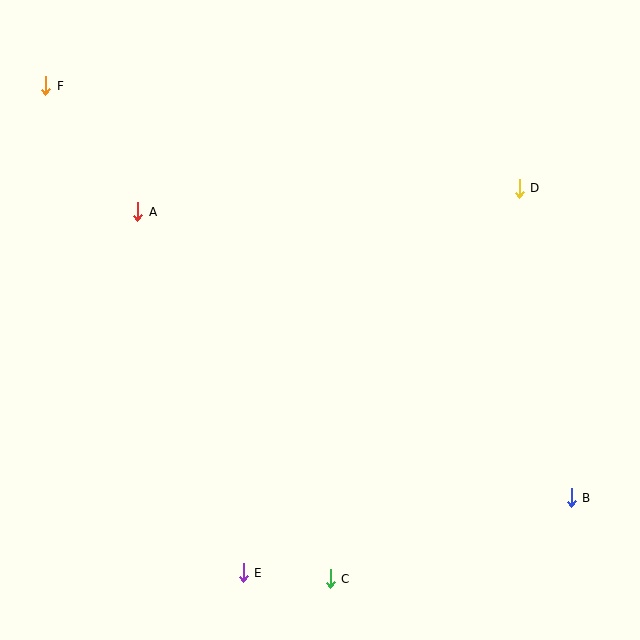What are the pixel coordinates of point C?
Point C is at (330, 579).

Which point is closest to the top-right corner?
Point D is closest to the top-right corner.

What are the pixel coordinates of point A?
Point A is at (138, 212).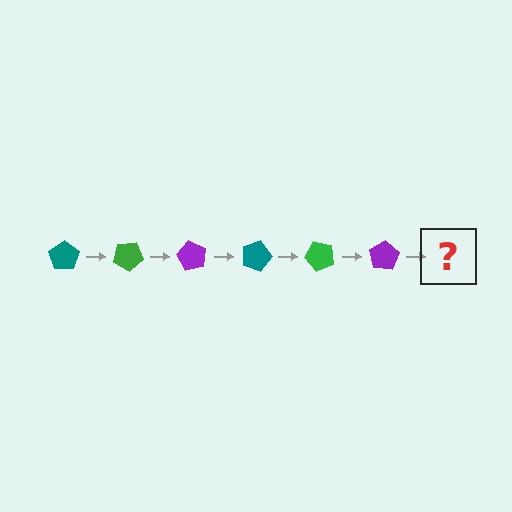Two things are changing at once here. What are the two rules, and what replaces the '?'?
The two rules are that it rotates 30 degrees each step and the color cycles through teal, green, and purple. The '?' should be a teal pentagon, rotated 180 degrees from the start.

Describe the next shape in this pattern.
It should be a teal pentagon, rotated 180 degrees from the start.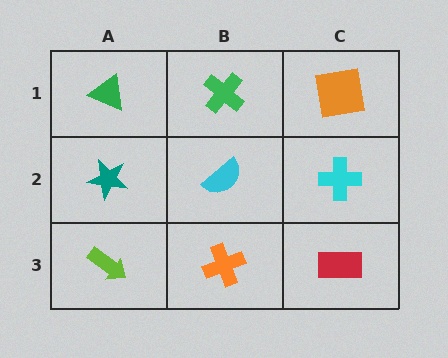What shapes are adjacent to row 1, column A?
A teal star (row 2, column A), a green cross (row 1, column B).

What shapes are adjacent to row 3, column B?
A cyan semicircle (row 2, column B), a lime arrow (row 3, column A), a red rectangle (row 3, column C).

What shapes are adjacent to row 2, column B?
A green cross (row 1, column B), an orange cross (row 3, column B), a teal star (row 2, column A), a cyan cross (row 2, column C).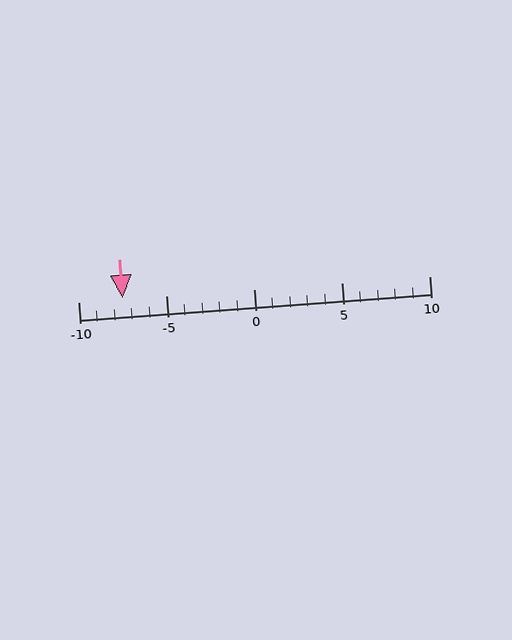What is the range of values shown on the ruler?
The ruler shows values from -10 to 10.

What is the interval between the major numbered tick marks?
The major tick marks are spaced 5 units apart.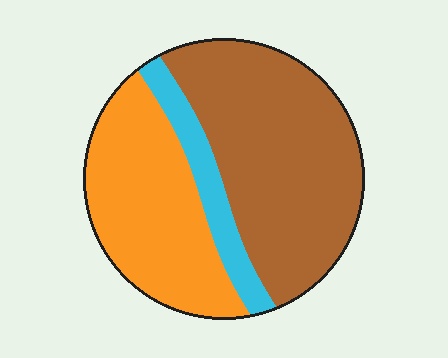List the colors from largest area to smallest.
From largest to smallest: brown, orange, cyan.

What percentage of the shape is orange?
Orange takes up about three eighths (3/8) of the shape.